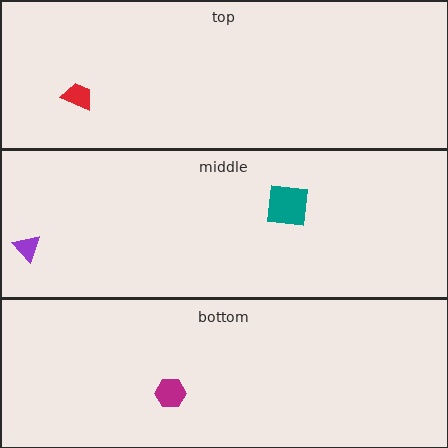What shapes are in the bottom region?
The magenta hexagon.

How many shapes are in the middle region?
2.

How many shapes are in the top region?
1.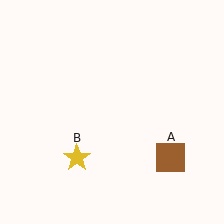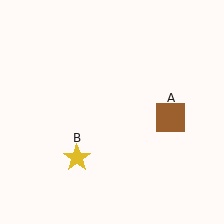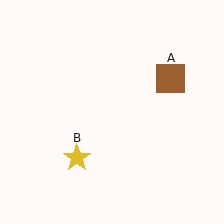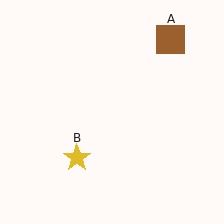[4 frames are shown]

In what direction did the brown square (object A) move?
The brown square (object A) moved up.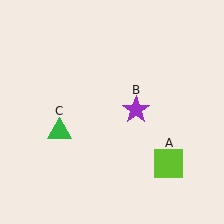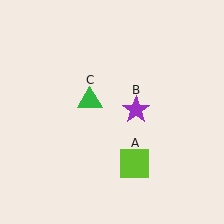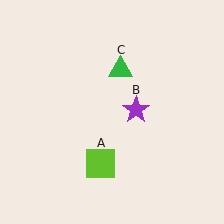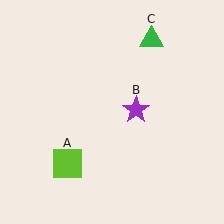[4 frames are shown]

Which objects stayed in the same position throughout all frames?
Purple star (object B) remained stationary.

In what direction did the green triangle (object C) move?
The green triangle (object C) moved up and to the right.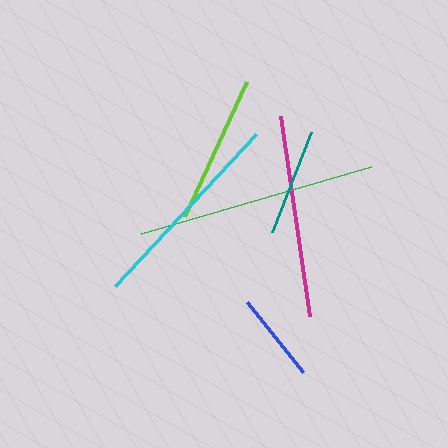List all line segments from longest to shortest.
From longest to shortest: green, cyan, magenta, lime, teal, blue.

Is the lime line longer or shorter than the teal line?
The lime line is longer than the teal line.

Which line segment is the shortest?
The blue line is the shortest at approximately 90 pixels.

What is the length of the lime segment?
The lime segment is approximately 149 pixels long.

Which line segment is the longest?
The green line is the longest at approximately 239 pixels.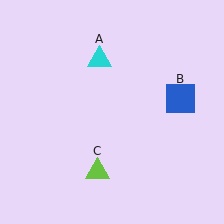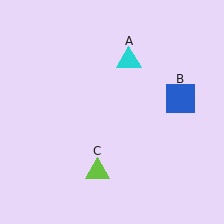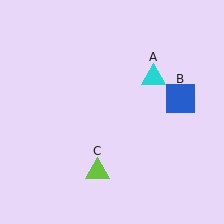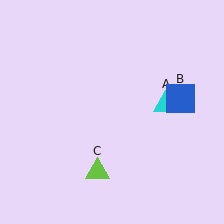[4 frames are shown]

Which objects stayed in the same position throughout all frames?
Blue square (object B) and lime triangle (object C) remained stationary.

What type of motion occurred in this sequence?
The cyan triangle (object A) rotated clockwise around the center of the scene.